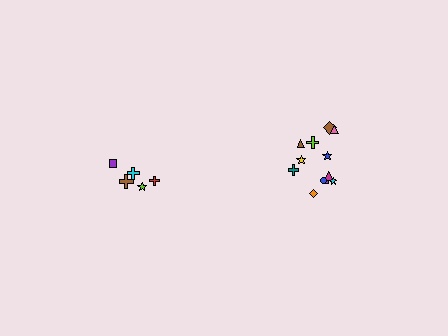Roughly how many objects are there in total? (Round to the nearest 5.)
Roughly 15 objects in total.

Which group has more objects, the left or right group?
The right group.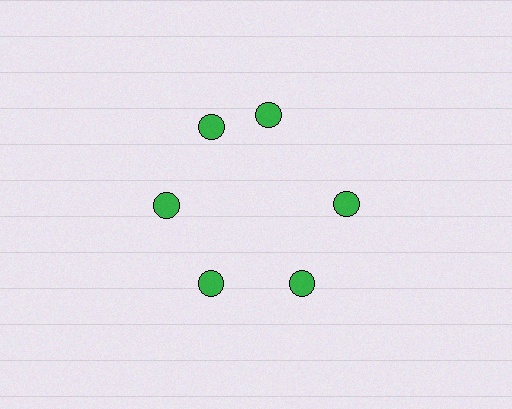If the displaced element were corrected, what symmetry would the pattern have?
It would have 6-fold rotational symmetry — the pattern would map onto itself every 60 degrees.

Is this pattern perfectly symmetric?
No. The 6 green circles are arranged in a ring, but one element near the 1 o'clock position is rotated out of alignment along the ring, breaking the 6-fold rotational symmetry.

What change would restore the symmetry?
The symmetry would be restored by rotating it back into even spacing with its neighbors so that all 6 circles sit at equal angles and equal distance from the center.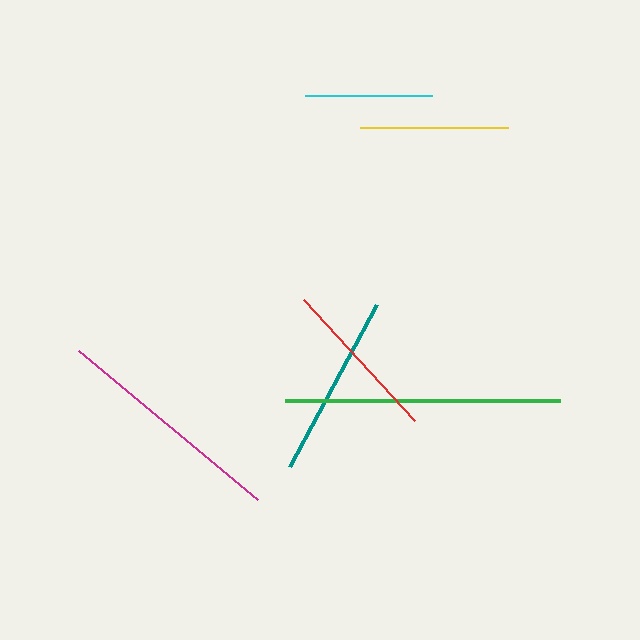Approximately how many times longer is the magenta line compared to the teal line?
The magenta line is approximately 1.3 times the length of the teal line.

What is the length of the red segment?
The red segment is approximately 164 pixels long.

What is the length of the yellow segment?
The yellow segment is approximately 148 pixels long.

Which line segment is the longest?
The green line is the longest at approximately 275 pixels.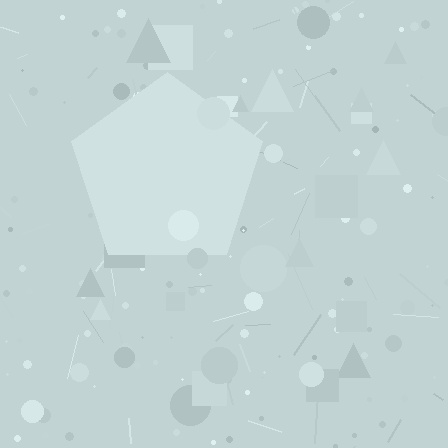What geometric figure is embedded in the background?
A pentagon is embedded in the background.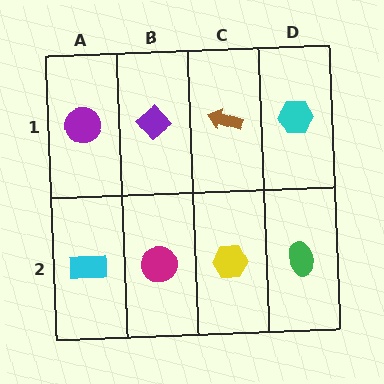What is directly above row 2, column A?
A purple circle.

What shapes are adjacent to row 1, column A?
A cyan rectangle (row 2, column A), a purple diamond (row 1, column B).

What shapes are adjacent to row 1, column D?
A green ellipse (row 2, column D), a brown arrow (row 1, column C).